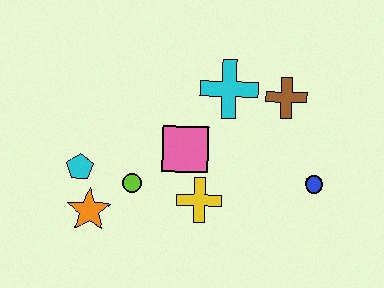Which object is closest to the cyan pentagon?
The orange star is closest to the cyan pentagon.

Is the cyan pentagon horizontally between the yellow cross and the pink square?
No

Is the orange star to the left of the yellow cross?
Yes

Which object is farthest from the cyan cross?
The orange star is farthest from the cyan cross.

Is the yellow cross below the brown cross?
Yes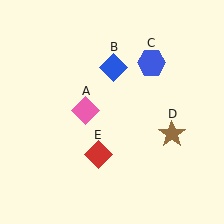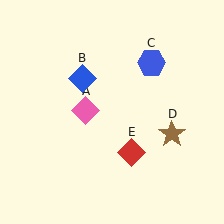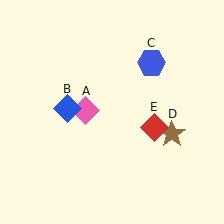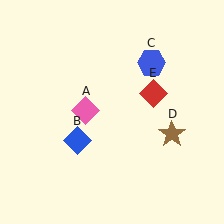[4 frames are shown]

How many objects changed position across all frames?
2 objects changed position: blue diamond (object B), red diamond (object E).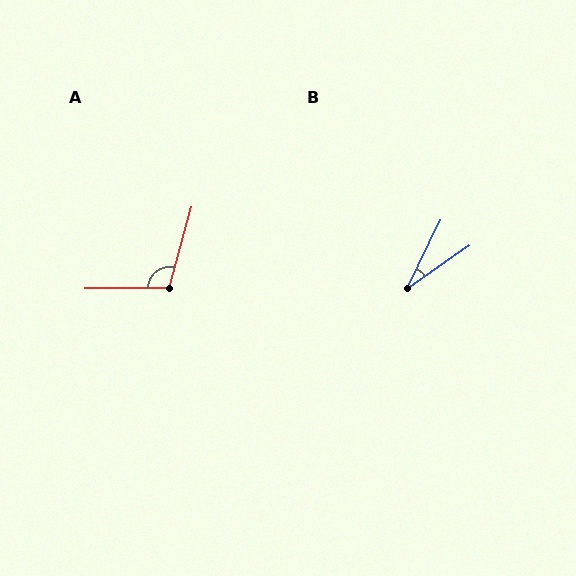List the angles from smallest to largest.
B (29°), A (106°).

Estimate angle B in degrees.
Approximately 29 degrees.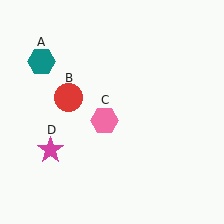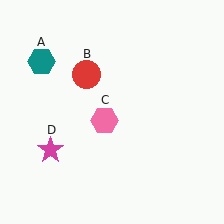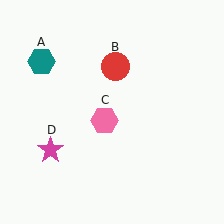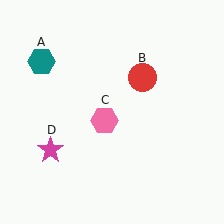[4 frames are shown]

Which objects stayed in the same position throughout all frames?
Teal hexagon (object A) and pink hexagon (object C) and magenta star (object D) remained stationary.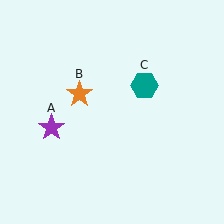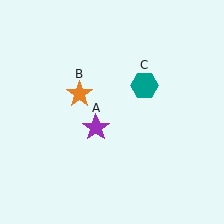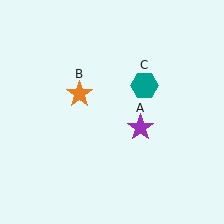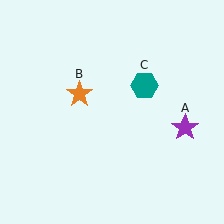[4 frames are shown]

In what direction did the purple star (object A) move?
The purple star (object A) moved right.